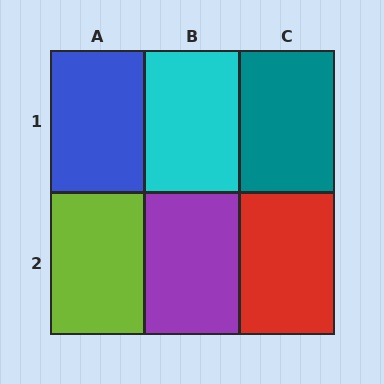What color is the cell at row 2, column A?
Lime.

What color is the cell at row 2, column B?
Purple.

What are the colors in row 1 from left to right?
Blue, cyan, teal.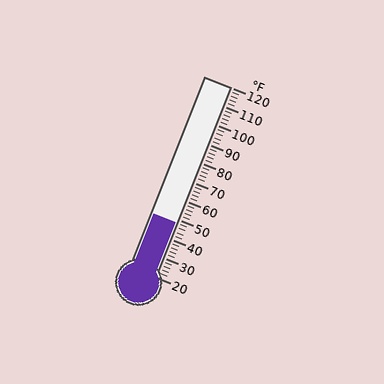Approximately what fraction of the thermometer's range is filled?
The thermometer is filled to approximately 30% of its range.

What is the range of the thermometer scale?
The thermometer scale ranges from 20°F to 120°F.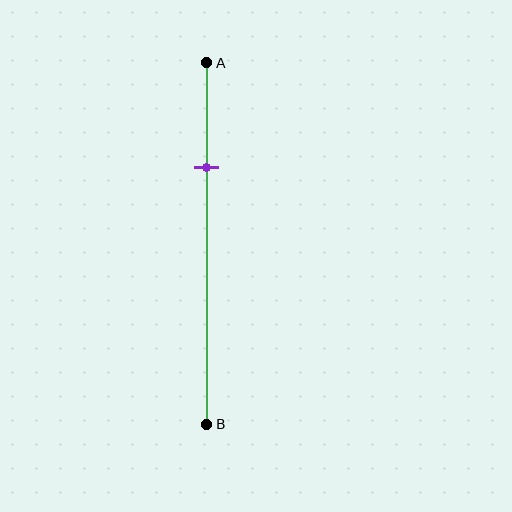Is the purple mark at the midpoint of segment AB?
No, the mark is at about 30% from A, not at the 50% midpoint.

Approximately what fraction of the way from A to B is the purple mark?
The purple mark is approximately 30% of the way from A to B.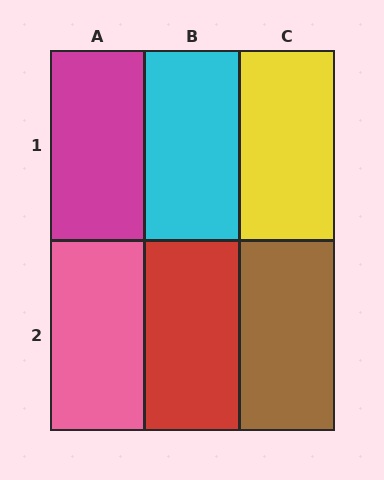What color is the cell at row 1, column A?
Magenta.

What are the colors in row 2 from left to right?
Pink, red, brown.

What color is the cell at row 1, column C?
Yellow.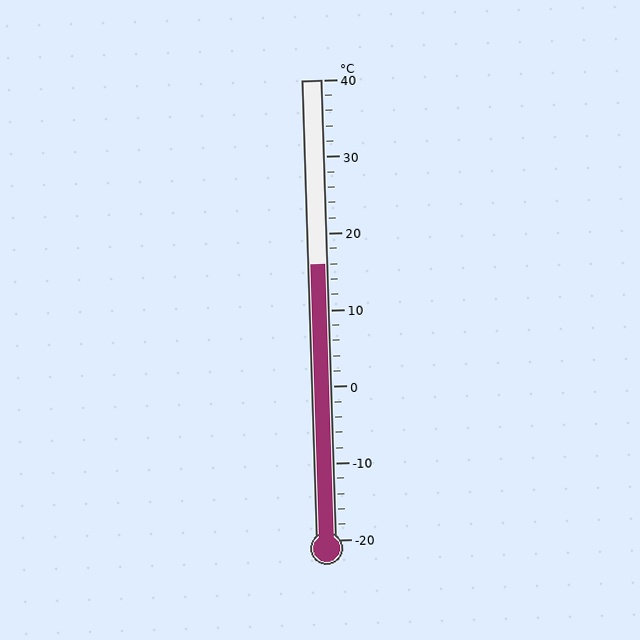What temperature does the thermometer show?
The thermometer shows approximately 16°C.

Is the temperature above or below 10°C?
The temperature is above 10°C.